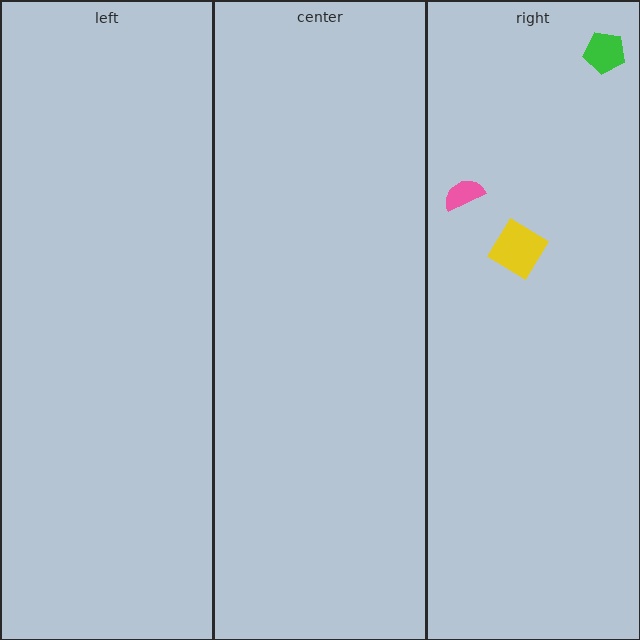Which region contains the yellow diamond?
The right region.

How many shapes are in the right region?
3.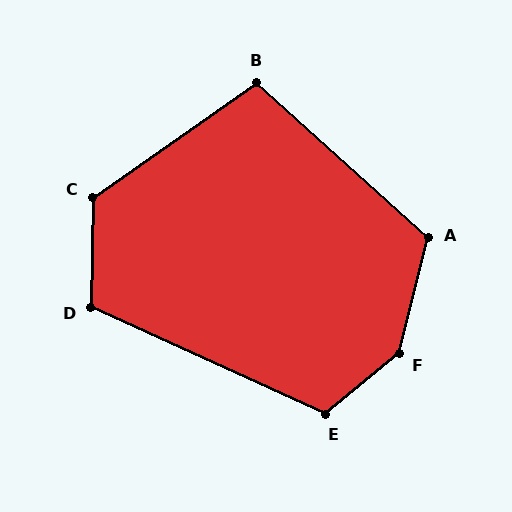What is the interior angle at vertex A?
Approximately 118 degrees (obtuse).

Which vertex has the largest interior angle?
F, at approximately 144 degrees.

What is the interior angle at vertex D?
Approximately 113 degrees (obtuse).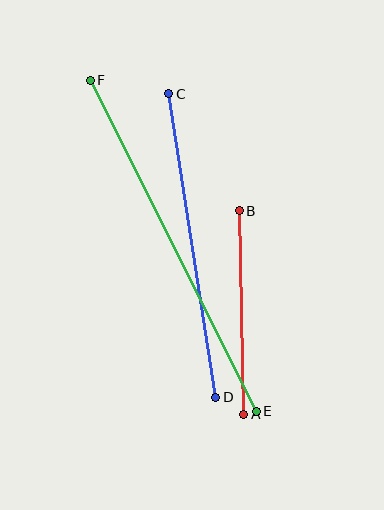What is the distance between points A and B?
The distance is approximately 203 pixels.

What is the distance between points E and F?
The distance is approximately 370 pixels.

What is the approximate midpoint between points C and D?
The midpoint is at approximately (192, 245) pixels.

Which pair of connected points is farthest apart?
Points E and F are farthest apart.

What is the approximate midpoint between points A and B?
The midpoint is at approximately (242, 312) pixels.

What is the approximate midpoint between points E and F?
The midpoint is at approximately (173, 246) pixels.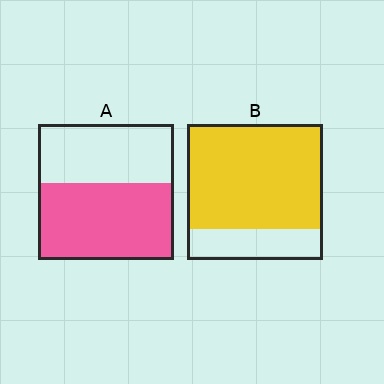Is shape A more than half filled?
Yes.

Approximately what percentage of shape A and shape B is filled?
A is approximately 55% and B is approximately 75%.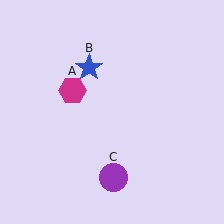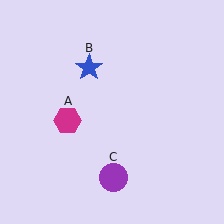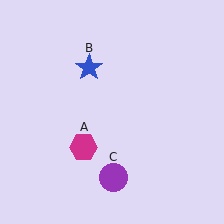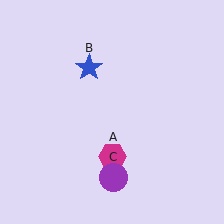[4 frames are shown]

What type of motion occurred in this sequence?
The magenta hexagon (object A) rotated counterclockwise around the center of the scene.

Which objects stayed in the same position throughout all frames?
Blue star (object B) and purple circle (object C) remained stationary.